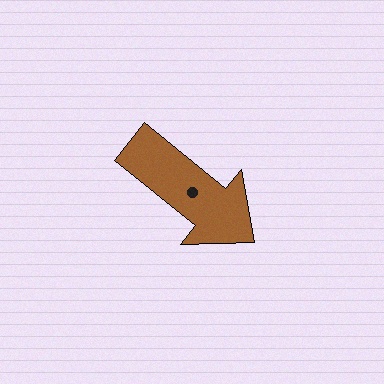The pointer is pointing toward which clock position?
Roughly 4 o'clock.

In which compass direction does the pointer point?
Southeast.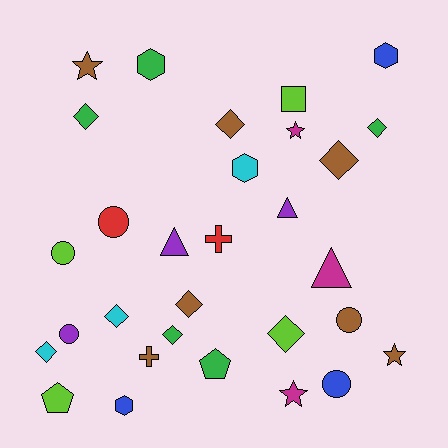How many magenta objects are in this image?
There are 3 magenta objects.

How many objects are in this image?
There are 30 objects.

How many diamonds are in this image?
There are 9 diamonds.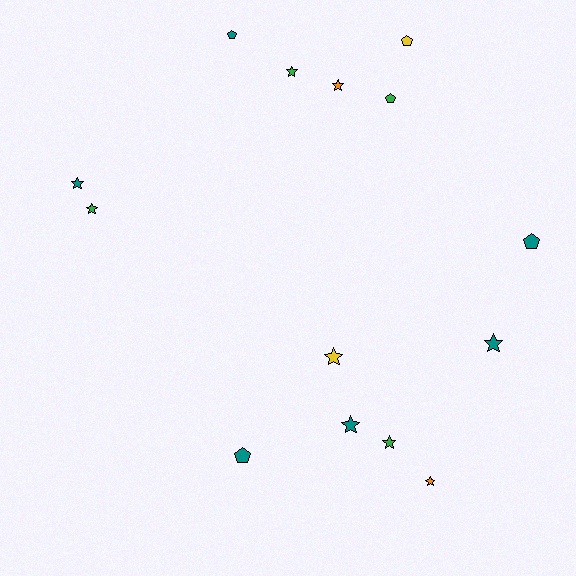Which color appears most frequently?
Teal, with 6 objects.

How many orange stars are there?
There are 2 orange stars.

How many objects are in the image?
There are 14 objects.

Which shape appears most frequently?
Star, with 9 objects.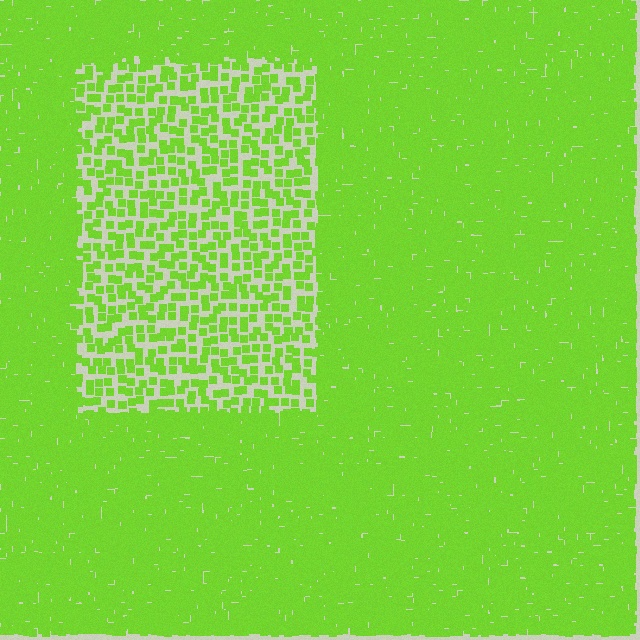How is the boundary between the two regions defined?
The boundary is defined by a change in element density (approximately 2.7x ratio). All elements are the same color, size, and shape.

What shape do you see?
I see a rectangle.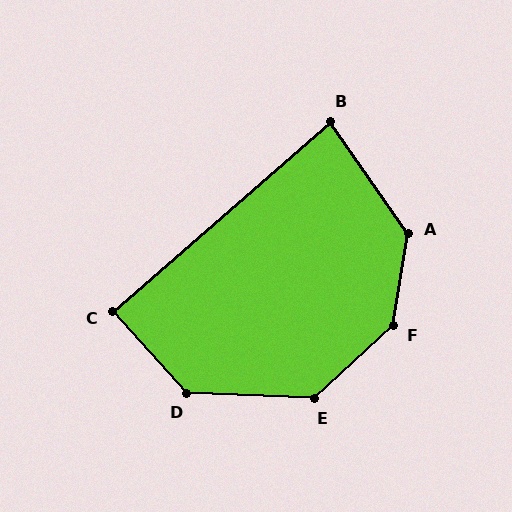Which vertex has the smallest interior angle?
B, at approximately 84 degrees.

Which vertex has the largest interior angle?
F, at approximately 142 degrees.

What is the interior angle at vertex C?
Approximately 89 degrees (approximately right).